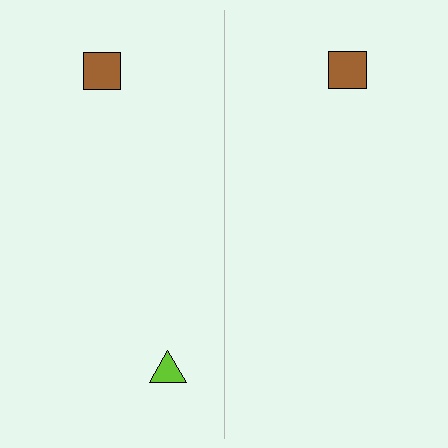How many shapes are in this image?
There are 3 shapes in this image.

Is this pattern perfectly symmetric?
No, the pattern is not perfectly symmetric. A lime triangle is missing from the right side.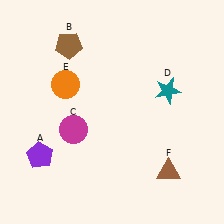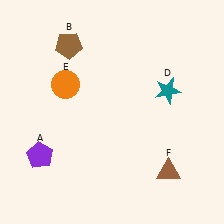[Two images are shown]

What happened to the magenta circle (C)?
The magenta circle (C) was removed in Image 2. It was in the bottom-left area of Image 1.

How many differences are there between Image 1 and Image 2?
There is 1 difference between the two images.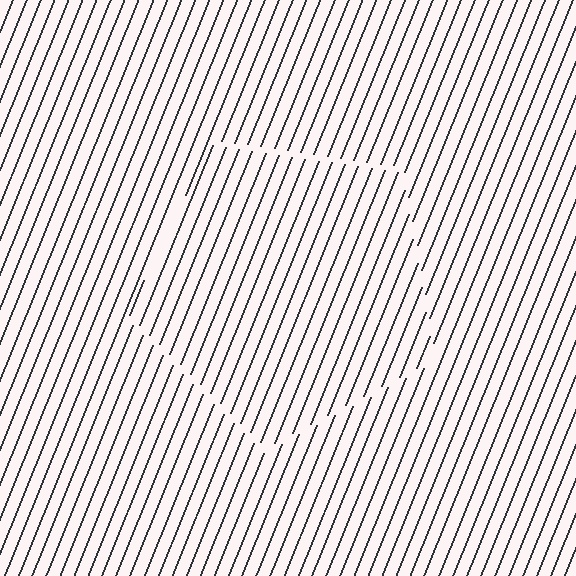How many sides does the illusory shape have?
5 sides — the line-ends trace a pentagon.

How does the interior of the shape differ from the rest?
The interior of the shape contains the same grating, shifted by half a period — the contour is defined by the phase discontinuity where line-ends from the inner and outer gratings abut.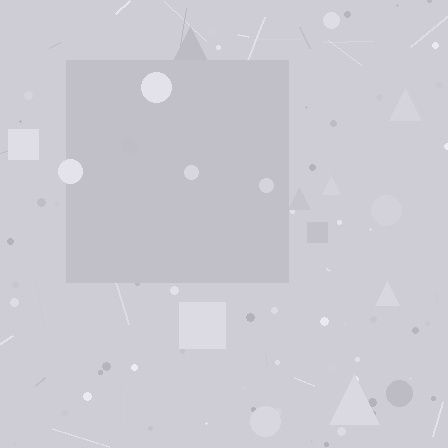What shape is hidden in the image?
A square is hidden in the image.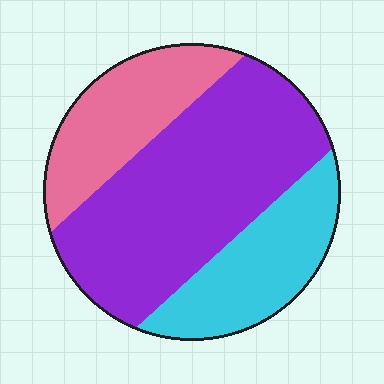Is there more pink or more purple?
Purple.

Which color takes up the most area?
Purple, at roughly 55%.